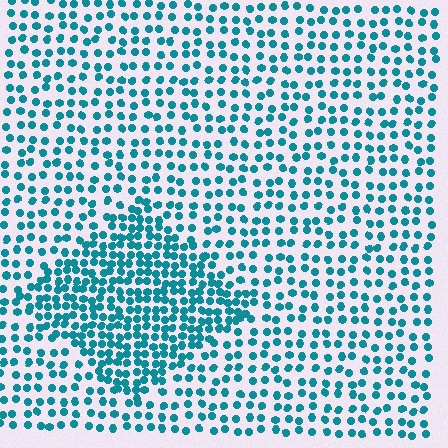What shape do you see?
I see a diamond.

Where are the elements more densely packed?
The elements are more densely packed inside the diamond boundary.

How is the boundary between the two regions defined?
The boundary is defined by a change in element density (approximately 1.9x ratio). All elements are the same color, size, and shape.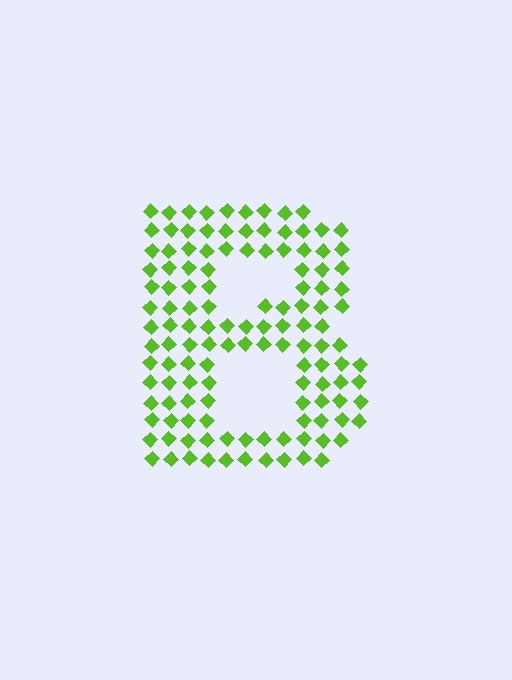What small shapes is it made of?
It is made of small diamonds.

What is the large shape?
The large shape is the letter B.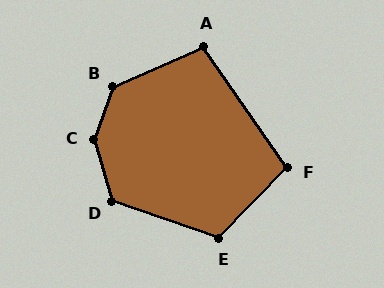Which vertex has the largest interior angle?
C, at approximately 144 degrees.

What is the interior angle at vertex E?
Approximately 115 degrees (obtuse).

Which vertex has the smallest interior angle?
A, at approximately 101 degrees.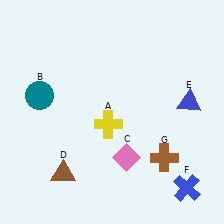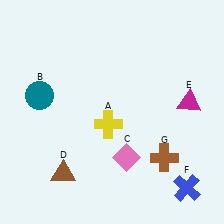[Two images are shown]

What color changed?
The triangle (E) changed from blue in Image 1 to magenta in Image 2.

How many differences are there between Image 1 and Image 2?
There is 1 difference between the two images.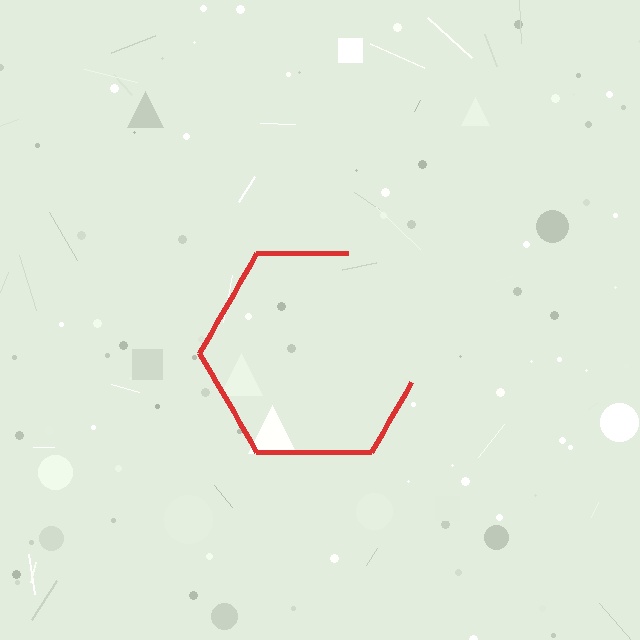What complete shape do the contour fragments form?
The contour fragments form a hexagon.